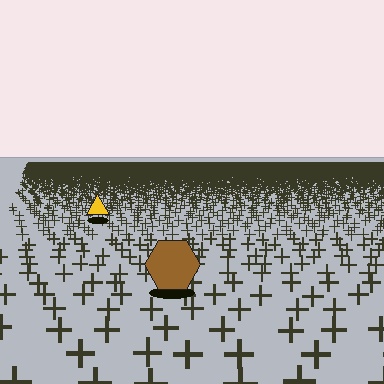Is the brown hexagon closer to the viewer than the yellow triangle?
Yes. The brown hexagon is closer — you can tell from the texture gradient: the ground texture is coarser near it.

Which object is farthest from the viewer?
The yellow triangle is farthest from the viewer. It appears smaller and the ground texture around it is denser.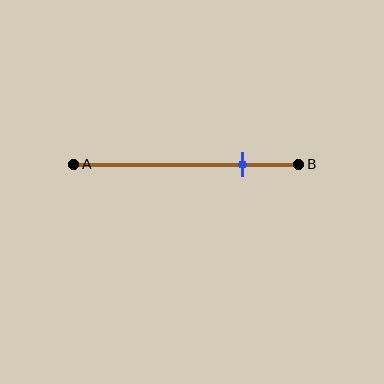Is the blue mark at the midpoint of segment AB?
No, the mark is at about 75% from A, not at the 50% midpoint.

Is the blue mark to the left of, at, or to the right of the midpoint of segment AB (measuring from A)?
The blue mark is to the right of the midpoint of segment AB.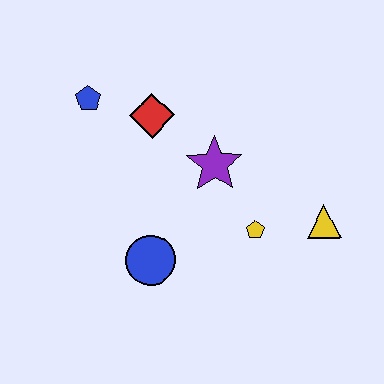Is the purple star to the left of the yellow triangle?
Yes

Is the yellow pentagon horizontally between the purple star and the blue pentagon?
No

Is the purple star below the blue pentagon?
Yes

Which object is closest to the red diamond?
The blue pentagon is closest to the red diamond.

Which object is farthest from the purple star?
The blue pentagon is farthest from the purple star.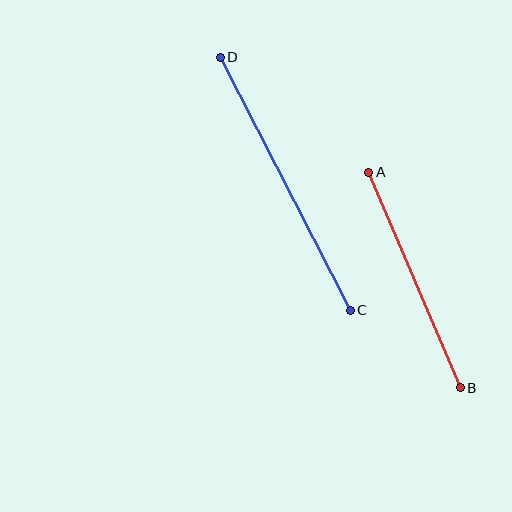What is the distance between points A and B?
The distance is approximately 234 pixels.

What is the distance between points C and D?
The distance is approximately 284 pixels.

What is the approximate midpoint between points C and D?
The midpoint is at approximately (285, 184) pixels.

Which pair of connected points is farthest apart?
Points C and D are farthest apart.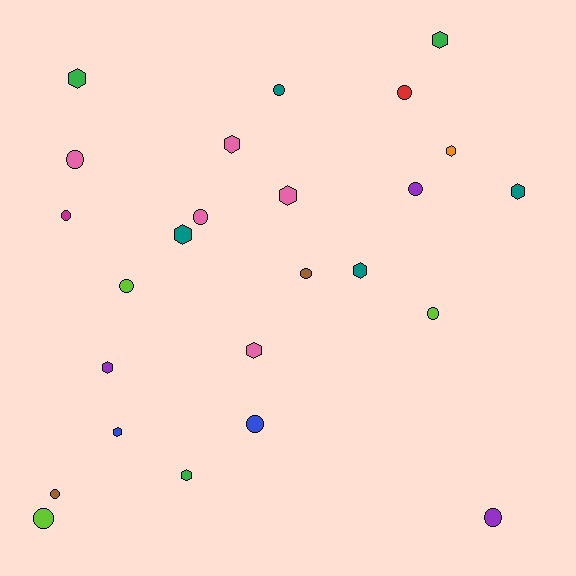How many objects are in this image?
There are 25 objects.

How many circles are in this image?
There are 13 circles.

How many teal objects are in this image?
There are 4 teal objects.